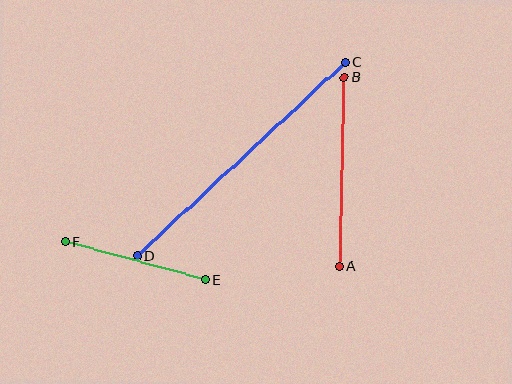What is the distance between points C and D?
The distance is approximately 284 pixels.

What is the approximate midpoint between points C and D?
The midpoint is at approximately (241, 159) pixels.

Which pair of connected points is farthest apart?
Points C and D are farthest apart.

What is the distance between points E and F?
The distance is approximately 146 pixels.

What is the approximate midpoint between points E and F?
The midpoint is at approximately (135, 261) pixels.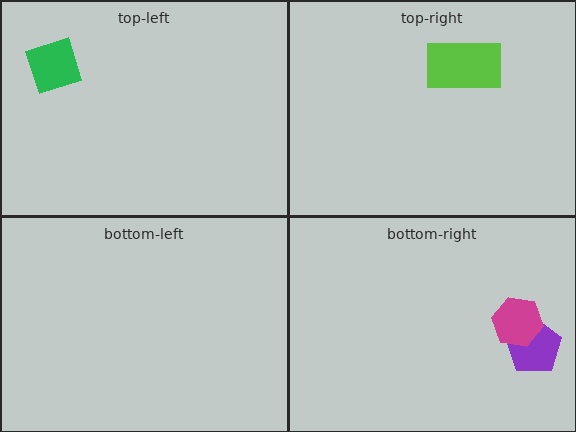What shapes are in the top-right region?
The lime rectangle.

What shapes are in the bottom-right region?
The purple pentagon, the magenta hexagon.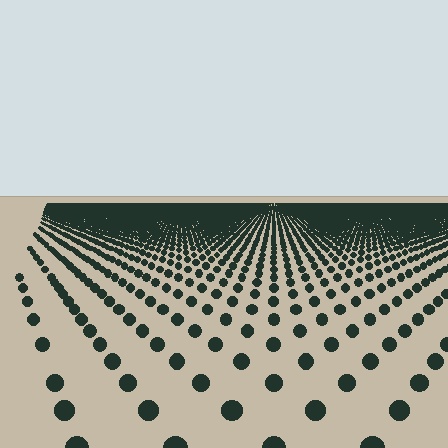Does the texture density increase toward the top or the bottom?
Density increases toward the top.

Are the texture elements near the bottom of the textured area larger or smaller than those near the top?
Larger. Near the bottom, elements are closer to the viewer and appear at a bigger on-screen size.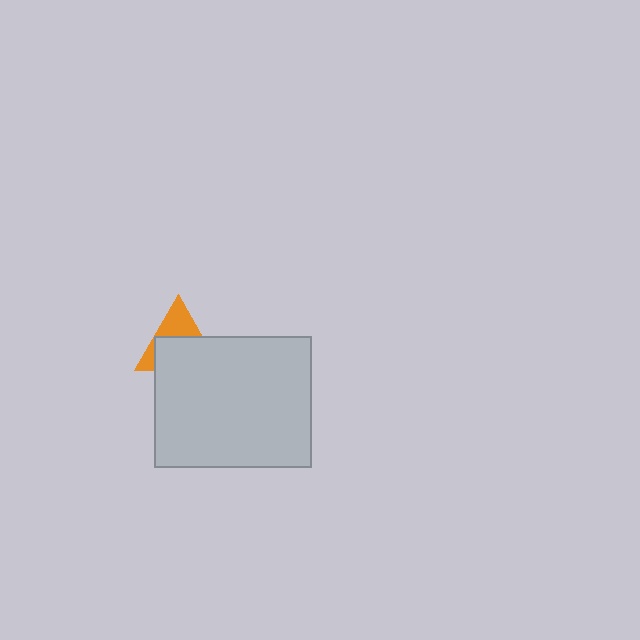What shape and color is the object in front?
The object in front is a light gray rectangle.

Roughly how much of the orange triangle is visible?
A small part of it is visible (roughly 39%).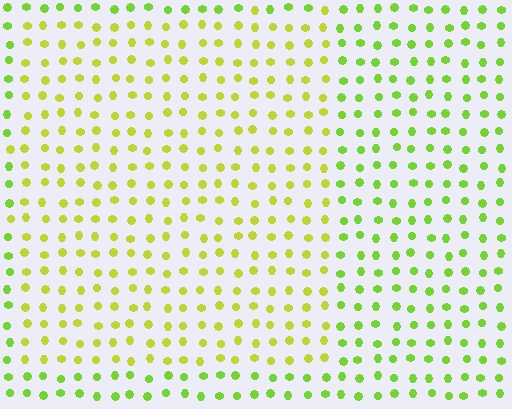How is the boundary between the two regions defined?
The boundary is defined purely by a slight shift in hue (about 30 degrees). Spacing, size, and orientation are identical on both sides.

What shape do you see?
I see a rectangle.